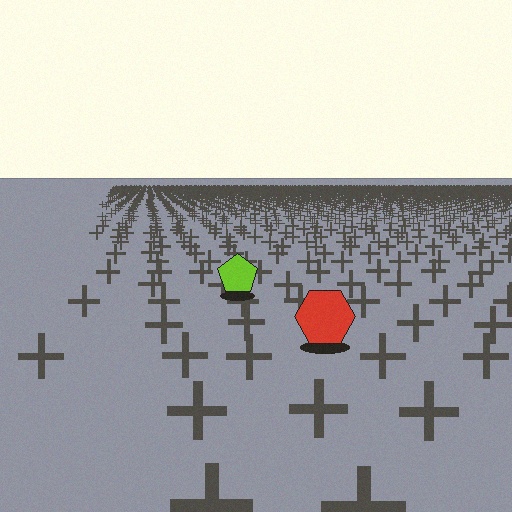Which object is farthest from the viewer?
The lime pentagon is farthest from the viewer. It appears smaller and the ground texture around it is denser.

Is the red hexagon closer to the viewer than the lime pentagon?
Yes. The red hexagon is closer — you can tell from the texture gradient: the ground texture is coarser near it.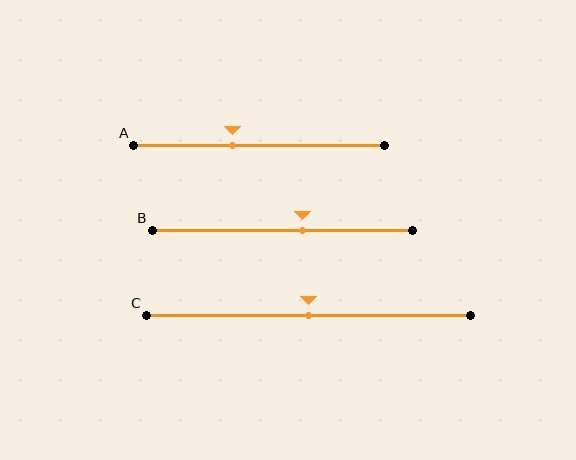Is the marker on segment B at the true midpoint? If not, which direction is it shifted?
No, the marker on segment B is shifted to the right by about 8% of the segment length.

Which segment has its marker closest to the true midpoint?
Segment C has its marker closest to the true midpoint.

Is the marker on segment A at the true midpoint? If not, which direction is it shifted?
No, the marker on segment A is shifted to the left by about 11% of the segment length.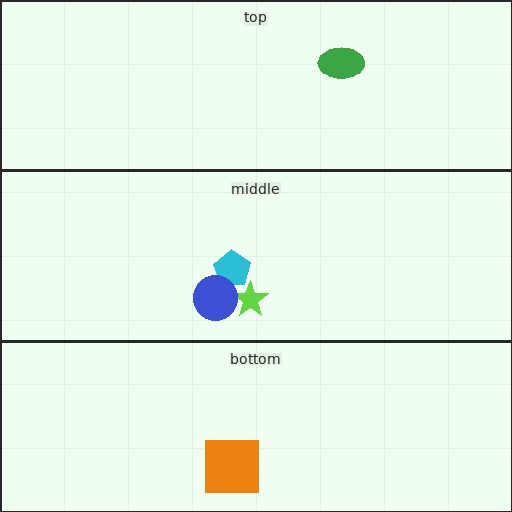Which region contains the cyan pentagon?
The middle region.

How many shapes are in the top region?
1.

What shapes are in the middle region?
The lime star, the cyan pentagon, the blue circle.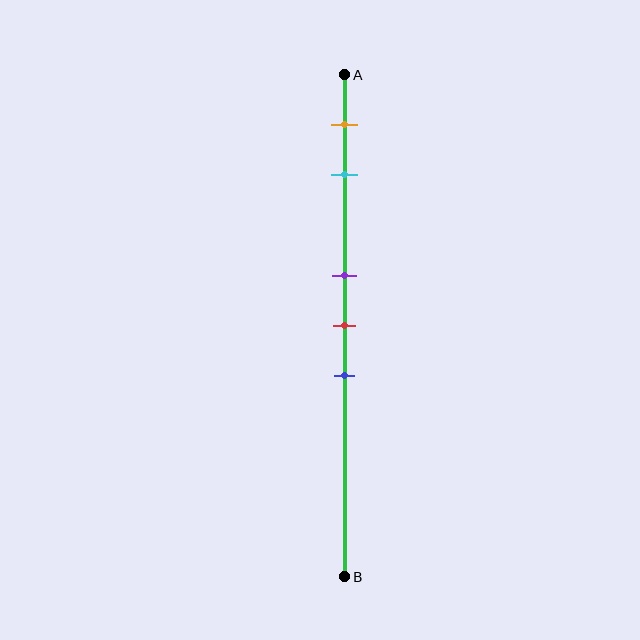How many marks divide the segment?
There are 5 marks dividing the segment.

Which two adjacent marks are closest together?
The purple and red marks are the closest adjacent pair.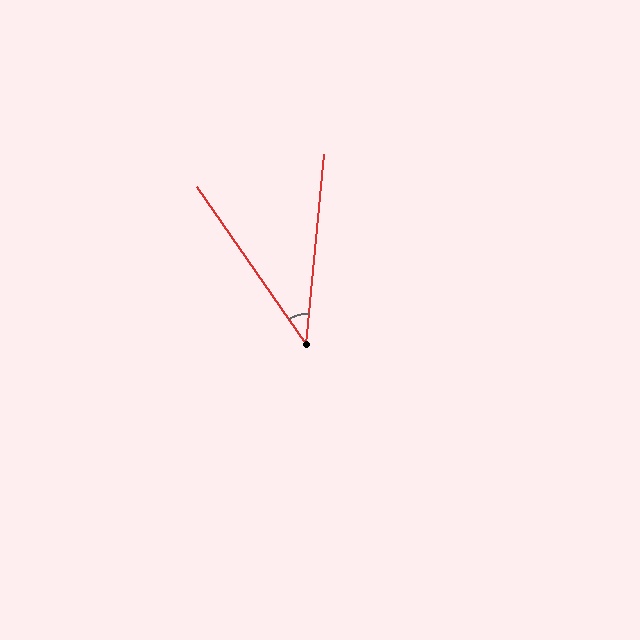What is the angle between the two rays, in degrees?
Approximately 40 degrees.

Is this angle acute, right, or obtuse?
It is acute.